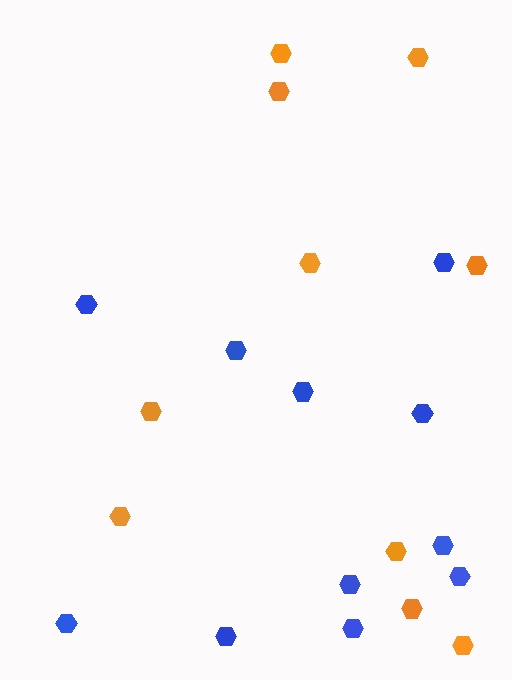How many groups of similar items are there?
There are 2 groups: one group of orange hexagons (10) and one group of blue hexagons (11).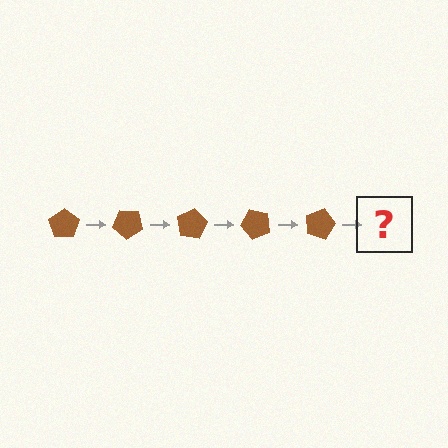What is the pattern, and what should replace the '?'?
The pattern is that the pentagon rotates 40 degrees each step. The '?' should be a brown pentagon rotated 200 degrees.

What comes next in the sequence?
The next element should be a brown pentagon rotated 200 degrees.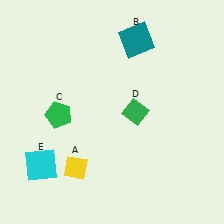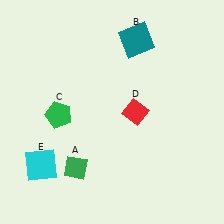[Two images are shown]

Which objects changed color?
A changed from yellow to green. D changed from green to red.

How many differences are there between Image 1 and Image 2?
There are 2 differences between the two images.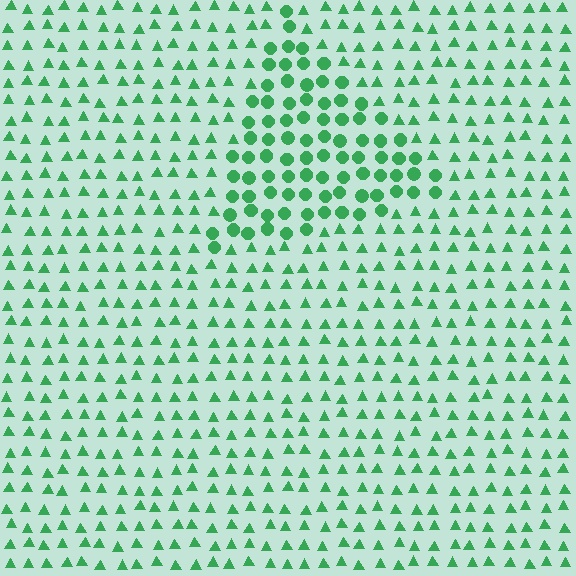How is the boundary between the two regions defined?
The boundary is defined by a change in element shape: circles inside vs. triangles outside. All elements share the same color and spacing.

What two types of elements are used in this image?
The image uses circles inside the triangle region and triangles outside it.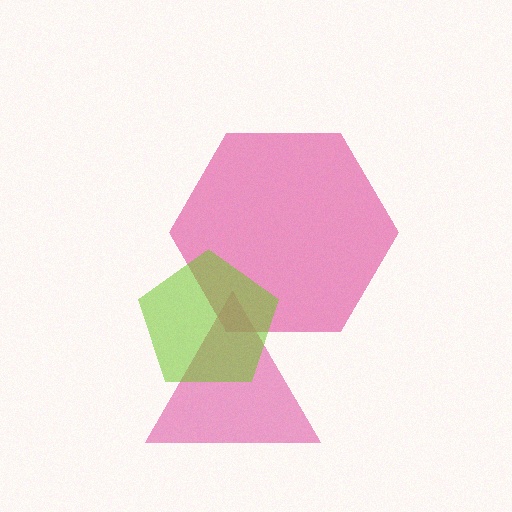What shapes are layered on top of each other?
The layered shapes are: a magenta hexagon, a pink triangle, a lime pentagon.